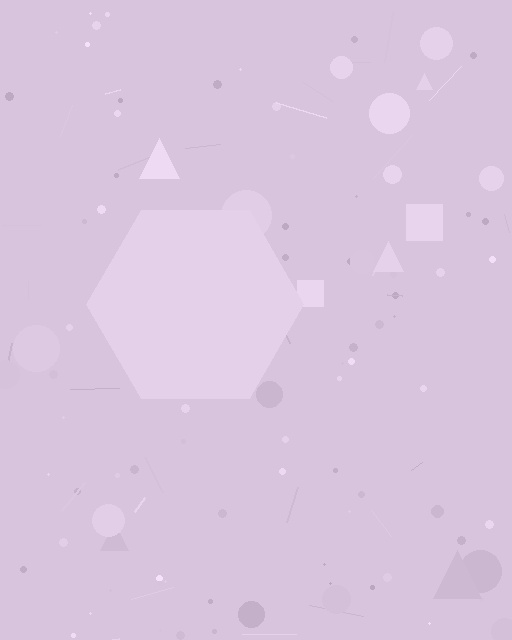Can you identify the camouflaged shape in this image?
The camouflaged shape is a hexagon.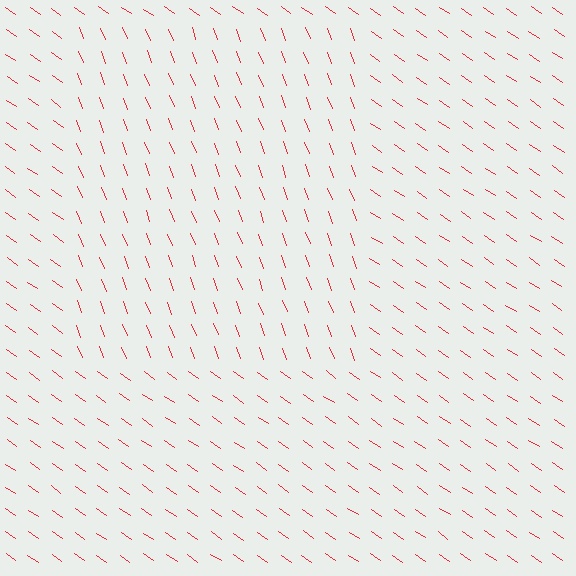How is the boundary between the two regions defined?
The boundary is defined purely by a change in line orientation (approximately 35 degrees difference). All lines are the same color and thickness.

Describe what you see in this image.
The image is filled with small red line segments. A rectangle region in the image has lines oriented differently from the surrounding lines, creating a visible texture boundary.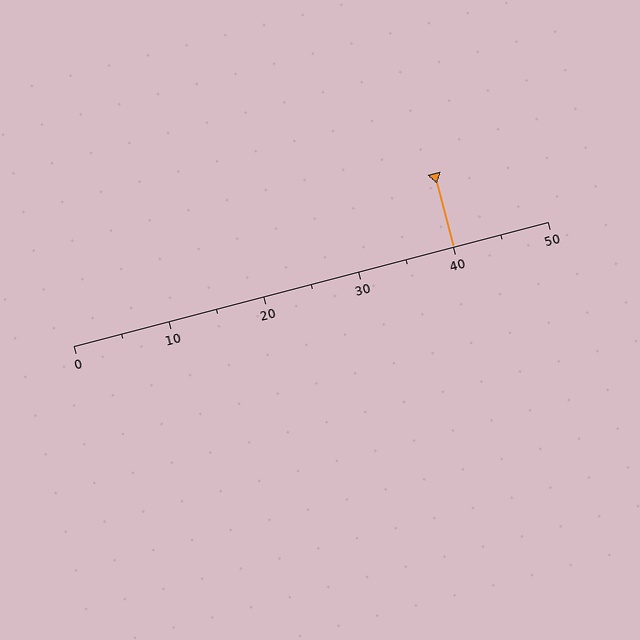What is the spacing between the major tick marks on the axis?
The major ticks are spaced 10 apart.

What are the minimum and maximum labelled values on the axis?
The axis runs from 0 to 50.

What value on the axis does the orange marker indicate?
The marker indicates approximately 40.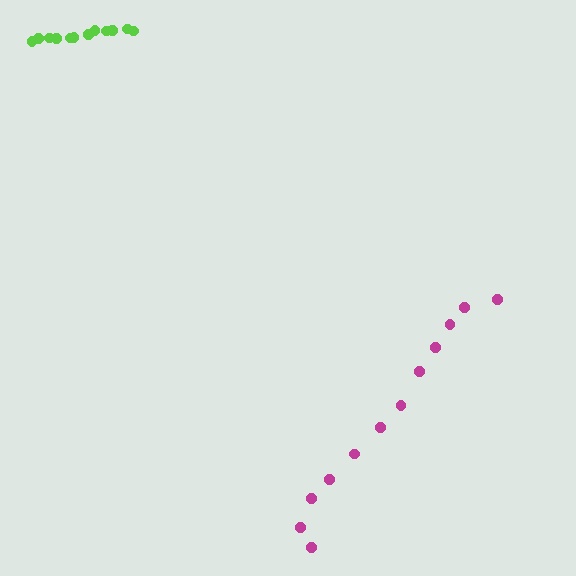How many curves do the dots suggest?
There are 2 distinct paths.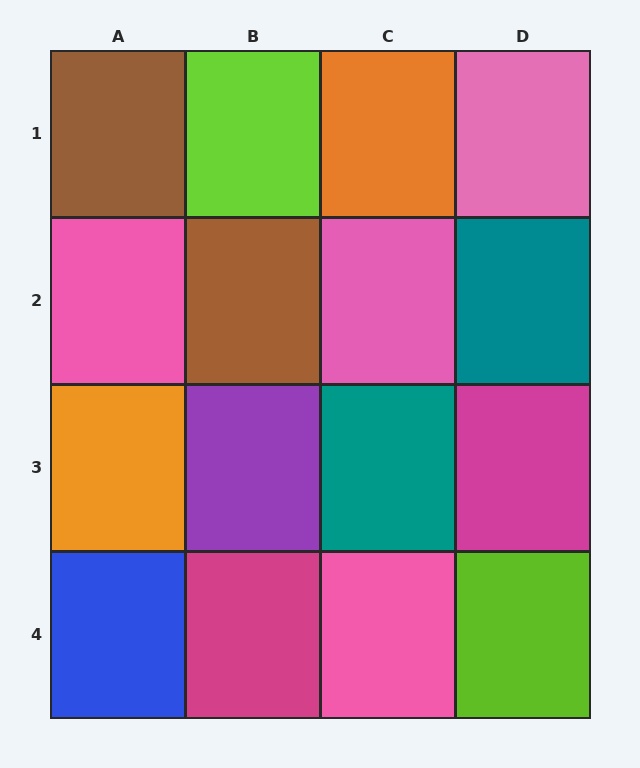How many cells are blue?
1 cell is blue.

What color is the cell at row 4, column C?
Pink.